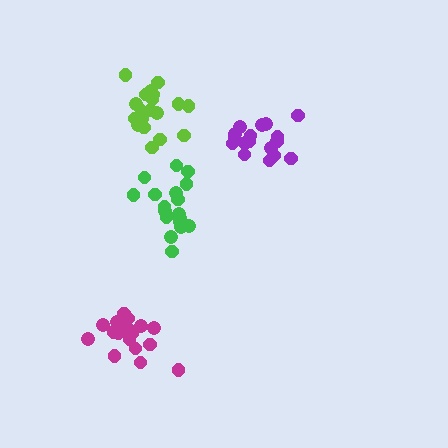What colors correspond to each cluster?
The clusters are colored: magenta, green, purple, lime.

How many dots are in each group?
Group 1: 17 dots, Group 2: 19 dots, Group 3: 17 dots, Group 4: 19 dots (72 total).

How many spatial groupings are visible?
There are 4 spatial groupings.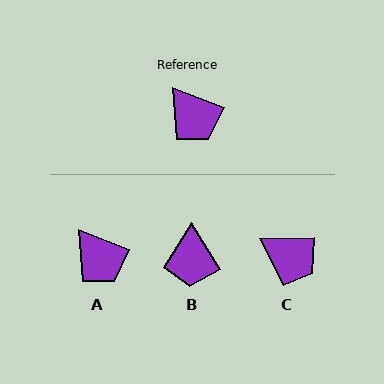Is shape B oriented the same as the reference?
No, it is off by about 36 degrees.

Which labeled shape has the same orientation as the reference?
A.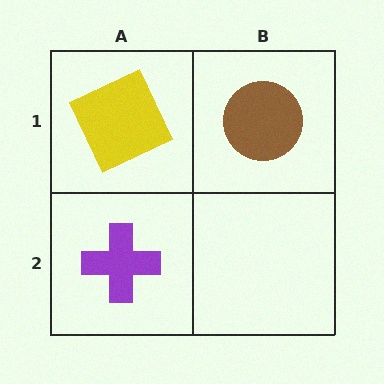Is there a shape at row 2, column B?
No, that cell is empty.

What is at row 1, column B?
A brown circle.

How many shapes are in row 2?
1 shape.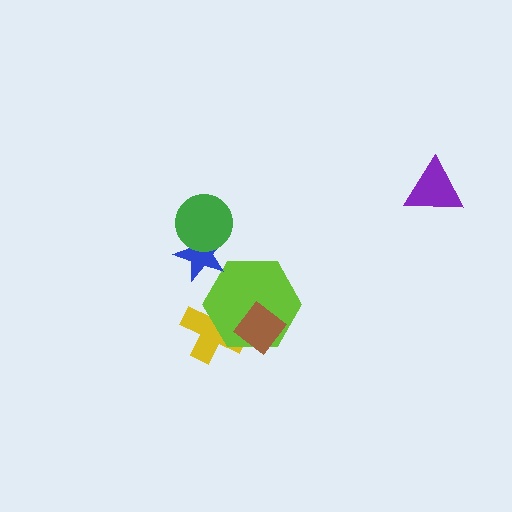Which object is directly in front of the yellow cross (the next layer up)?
The lime hexagon is directly in front of the yellow cross.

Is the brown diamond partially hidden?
No, no other shape covers it.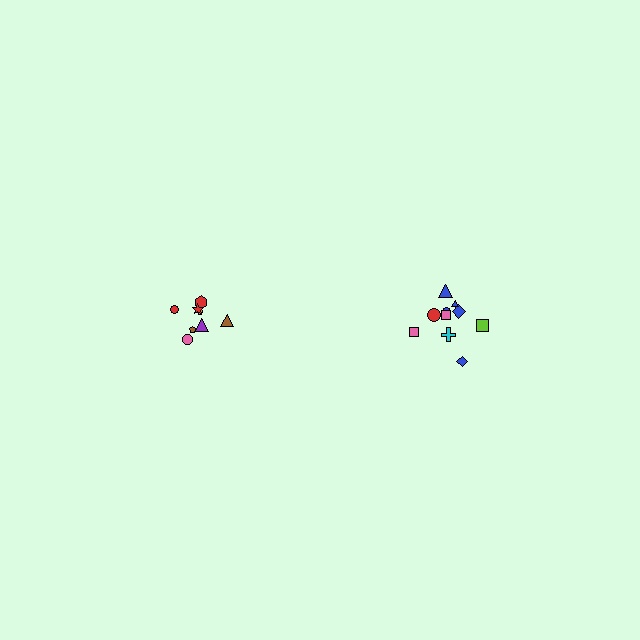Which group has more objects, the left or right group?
The right group.